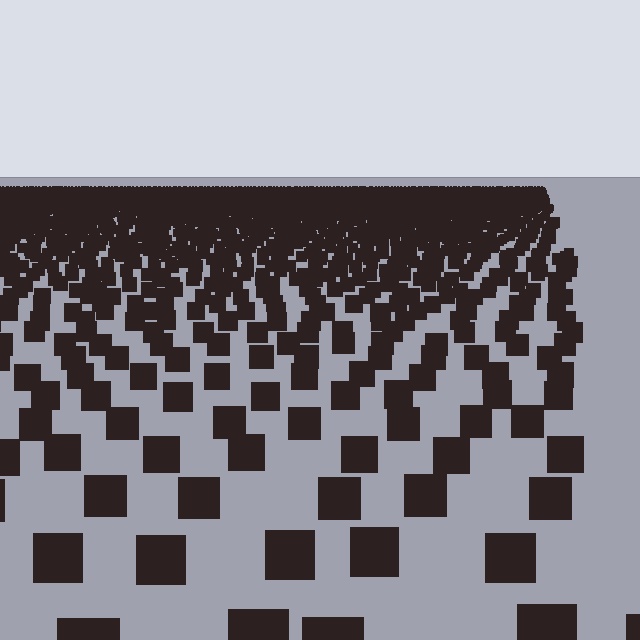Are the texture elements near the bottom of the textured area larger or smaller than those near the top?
Larger. Near the bottom, elements are closer to the viewer and appear at a bigger on-screen size.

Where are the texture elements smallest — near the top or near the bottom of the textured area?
Near the top.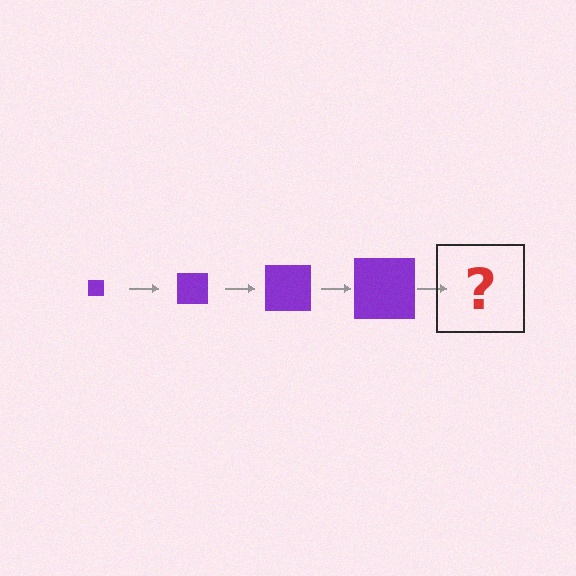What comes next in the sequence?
The next element should be a purple square, larger than the previous one.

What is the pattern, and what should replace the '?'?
The pattern is that the square gets progressively larger each step. The '?' should be a purple square, larger than the previous one.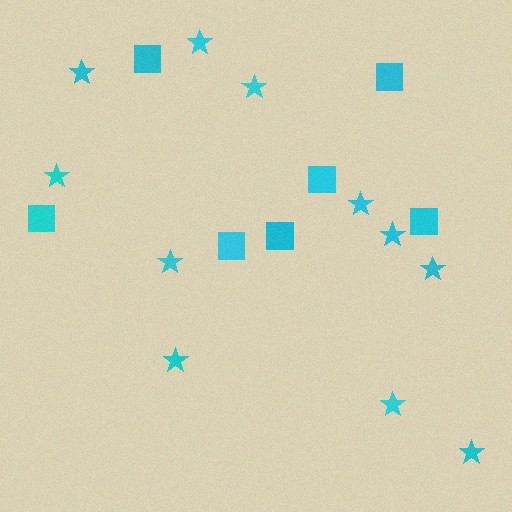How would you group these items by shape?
There are 2 groups: one group of squares (7) and one group of stars (11).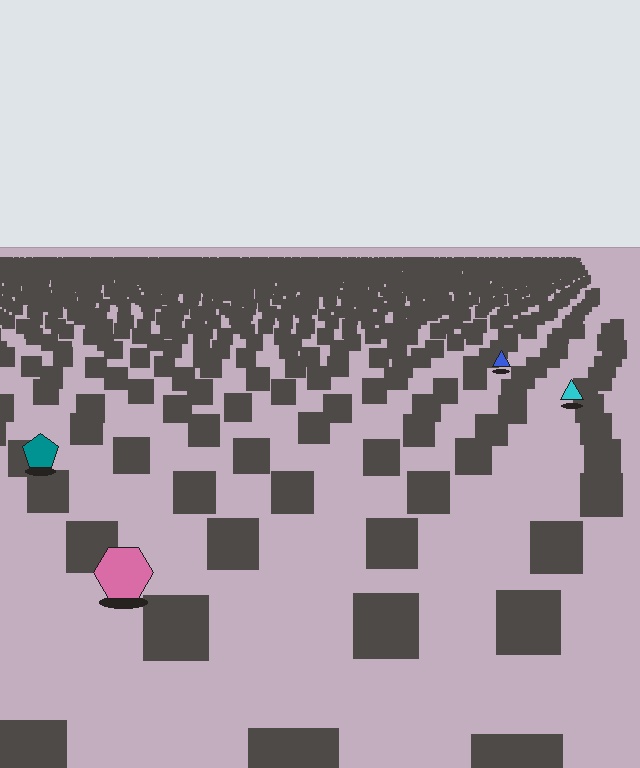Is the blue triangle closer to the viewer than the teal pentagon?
No. The teal pentagon is closer — you can tell from the texture gradient: the ground texture is coarser near it.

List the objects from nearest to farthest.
From nearest to farthest: the pink hexagon, the teal pentagon, the cyan triangle, the blue triangle.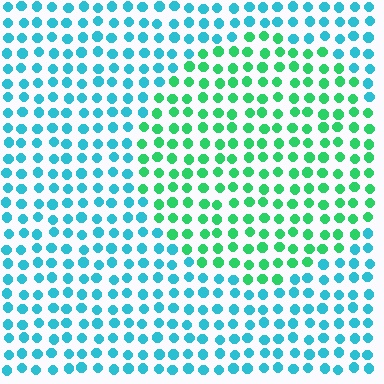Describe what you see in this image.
The image is filled with small cyan elements in a uniform arrangement. A circle-shaped region is visible where the elements are tinted to a slightly different hue, forming a subtle color boundary.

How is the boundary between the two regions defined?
The boundary is defined purely by a slight shift in hue (about 45 degrees). Spacing, size, and orientation are identical on both sides.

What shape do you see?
I see a circle.